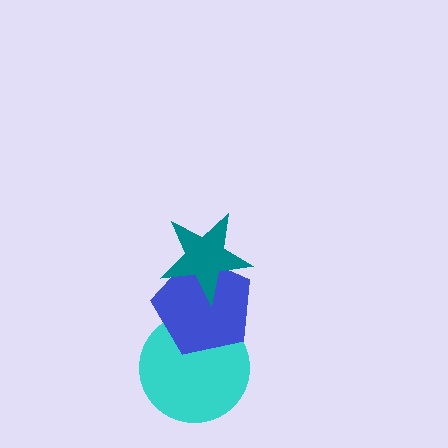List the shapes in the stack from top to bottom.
From top to bottom: the teal star, the blue pentagon, the cyan circle.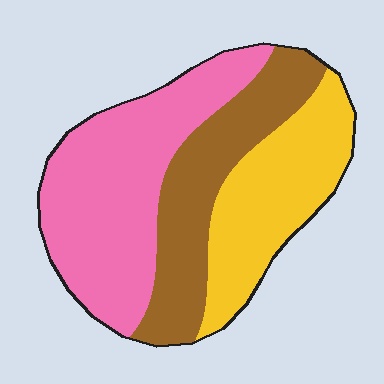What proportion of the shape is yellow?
Yellow covers about 30% of the shape.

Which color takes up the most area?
Pink, at roughly 45%.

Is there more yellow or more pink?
Pink.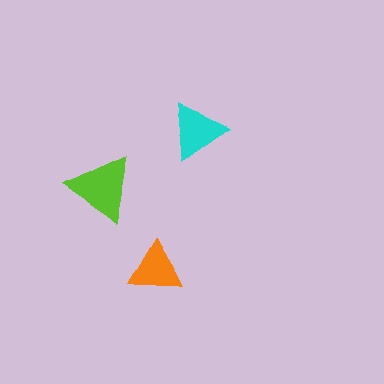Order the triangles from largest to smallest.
the lime one, the cyan one, the orange one.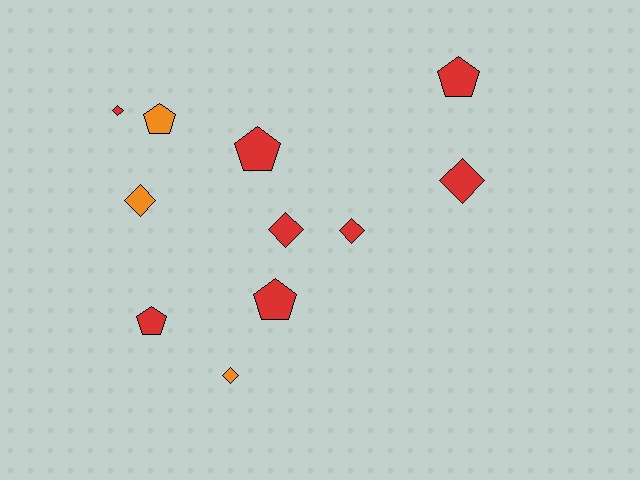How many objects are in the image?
There are 11 objects.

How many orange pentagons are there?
There is 1 orange pentagon.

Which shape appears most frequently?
Diamond, with 6 objects.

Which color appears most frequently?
Red, with 8 objects.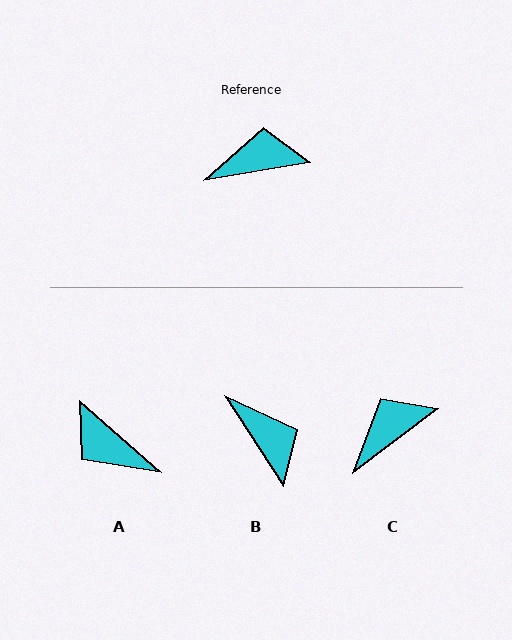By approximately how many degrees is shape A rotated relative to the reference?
Approximately 129 degrees counter-clockwise.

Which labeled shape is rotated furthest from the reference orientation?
A, about 129 degrees away.